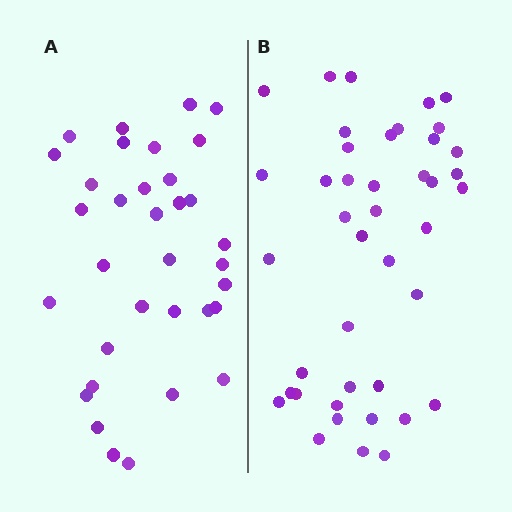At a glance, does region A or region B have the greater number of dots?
Region B (the right region) has more dots.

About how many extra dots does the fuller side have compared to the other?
Region B has roughly 8 or so more dots than region A.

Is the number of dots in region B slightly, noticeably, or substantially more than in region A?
Region B has only slightly more — the two regions are fairly close. The ratio is roughly 1.2 to 1.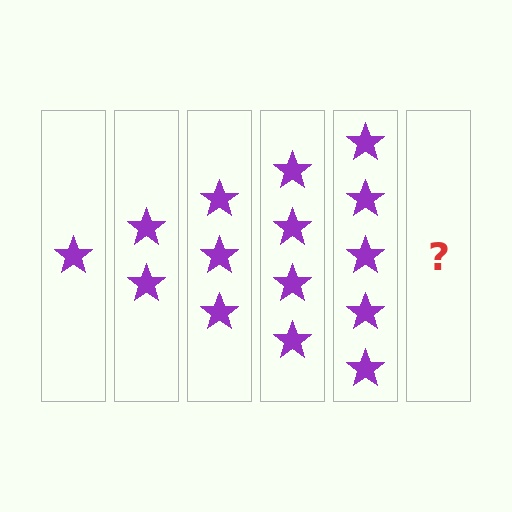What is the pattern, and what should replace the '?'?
The pattern is that each step adds one more star. The '?' should be 6 stars.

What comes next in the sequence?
The next element should be 6 stars.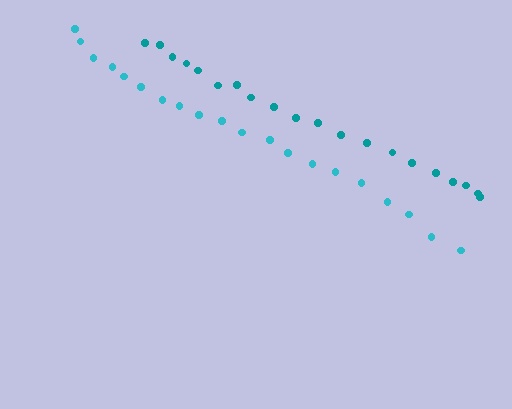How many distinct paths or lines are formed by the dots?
There are 2 distinct paths.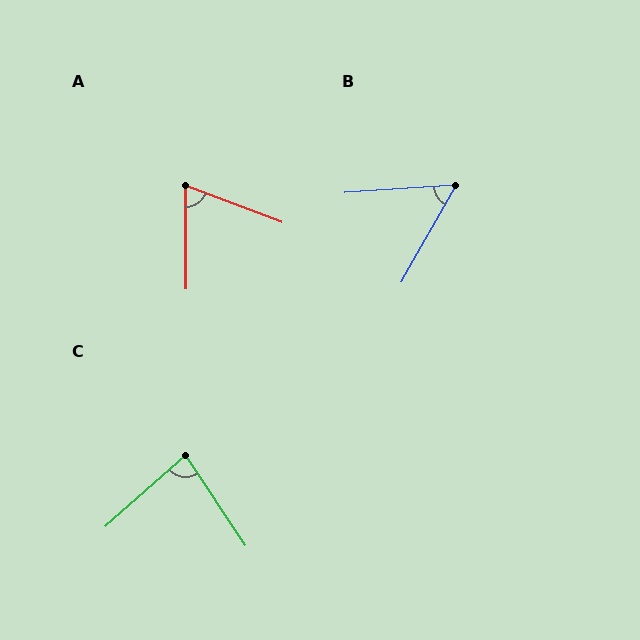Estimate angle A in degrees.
Approximately 69 degrees.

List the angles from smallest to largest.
B (57°), A (69°), C (82°).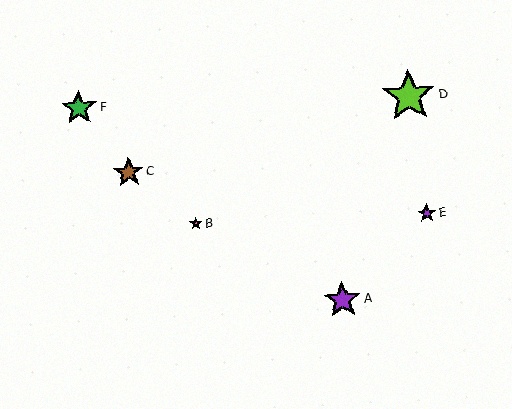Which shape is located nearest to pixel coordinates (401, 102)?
The lime star (labeled D) at (409, 96) is nearest to that location.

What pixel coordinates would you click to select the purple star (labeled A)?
Click at (342, 300) to select the purple star A.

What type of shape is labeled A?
Shape A is a purple star.